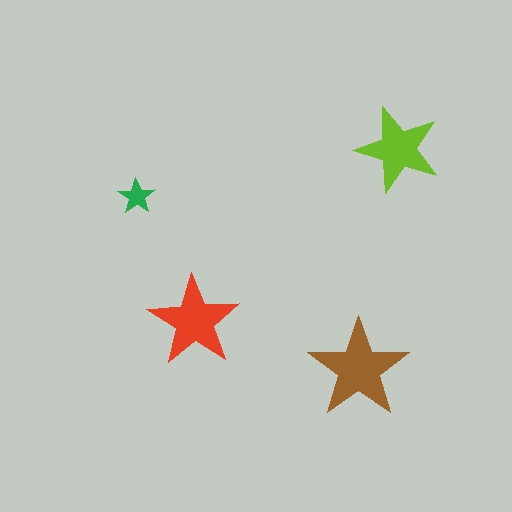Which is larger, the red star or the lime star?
The red one.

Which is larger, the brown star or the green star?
The brown one.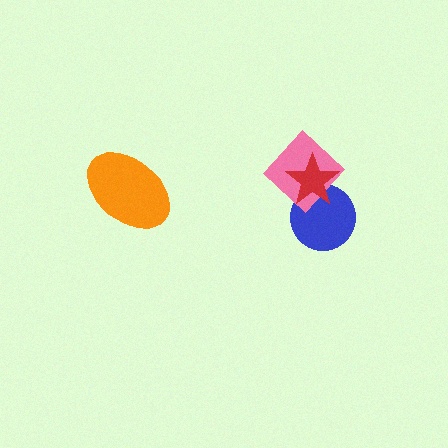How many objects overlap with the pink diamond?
2 objects overlap with the pink diamond.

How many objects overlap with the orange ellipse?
0 objects overlap with the orange ellipse.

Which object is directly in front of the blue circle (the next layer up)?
The pink diamond is directly in front of the blue circle.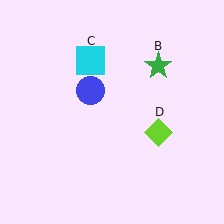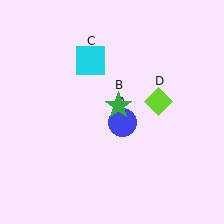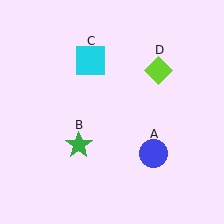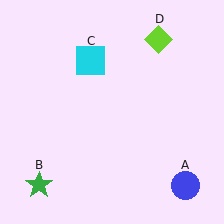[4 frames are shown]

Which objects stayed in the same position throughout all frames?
Cyan square (object C) remained stationary.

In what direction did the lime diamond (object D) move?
The lime diamond (object D) moved up.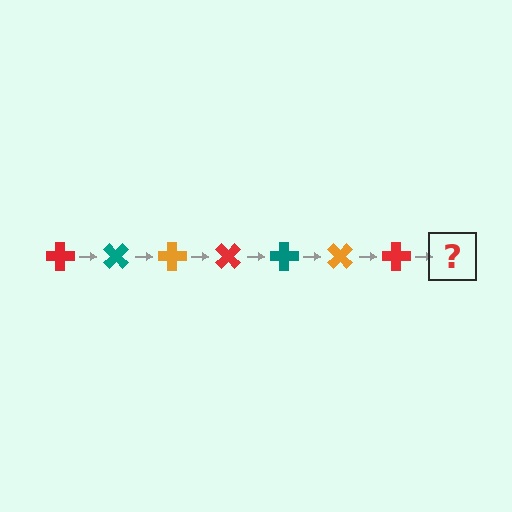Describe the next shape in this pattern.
It should be a teal cross, rotated 315 degrees from the start.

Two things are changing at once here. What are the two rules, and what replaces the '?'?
The two rules are that it rotates 45 degrees each step and the color cycles through red, teal, and orange. The '?' should be a teal cross, rotated 315 degrees from the start.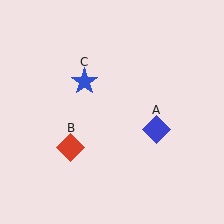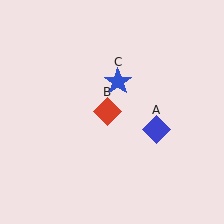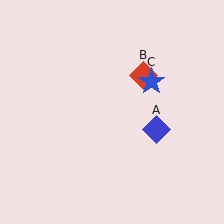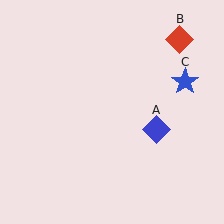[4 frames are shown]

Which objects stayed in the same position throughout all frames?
Blue diamond (object A) remained stationary.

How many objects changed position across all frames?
2 objects changed position: red diamond (object B), blue star (object C).